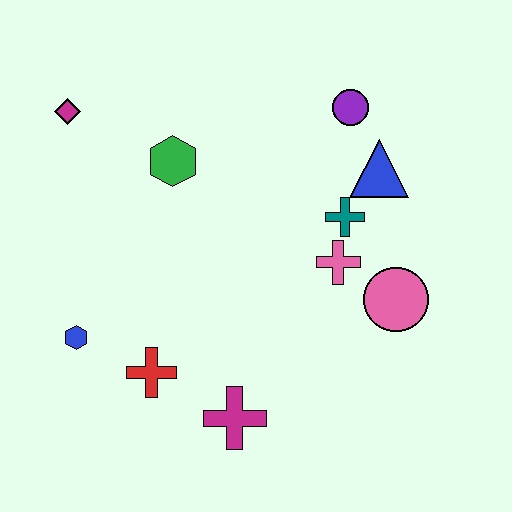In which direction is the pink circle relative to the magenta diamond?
The pink circle is to the right of the magenta diamond.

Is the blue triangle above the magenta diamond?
No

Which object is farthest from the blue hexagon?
The purple circle is farthest from the blue hexagon.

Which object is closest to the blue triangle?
The teal cross is closest to the blue triangle.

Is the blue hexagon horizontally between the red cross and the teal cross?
No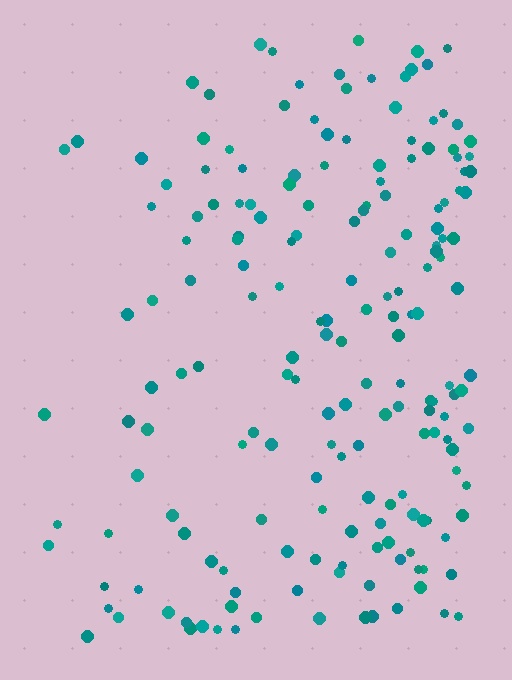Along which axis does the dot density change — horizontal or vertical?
Horizontal.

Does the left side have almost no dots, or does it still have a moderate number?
Still a moderate number, just noticeably fewer than the right.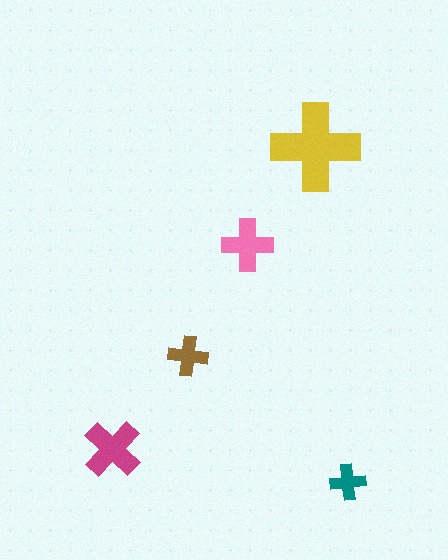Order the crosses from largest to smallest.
the yellow one, the magenta one, the pink one, the brown one, the teal one.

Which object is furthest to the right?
The teal cross is rightmost.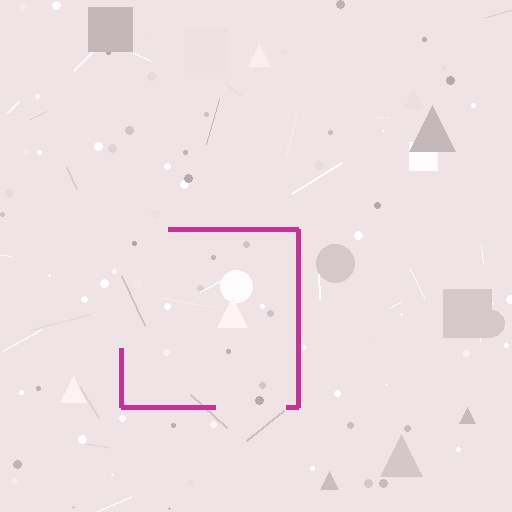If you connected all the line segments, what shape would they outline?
They would outline a square.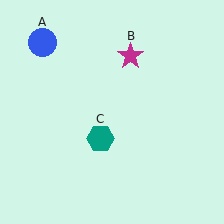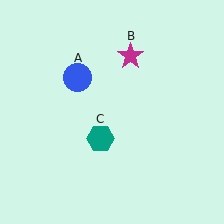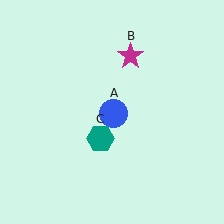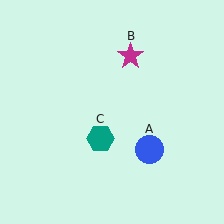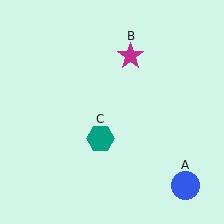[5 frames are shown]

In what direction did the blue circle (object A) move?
The blue circle (object A) moved down and to the right.